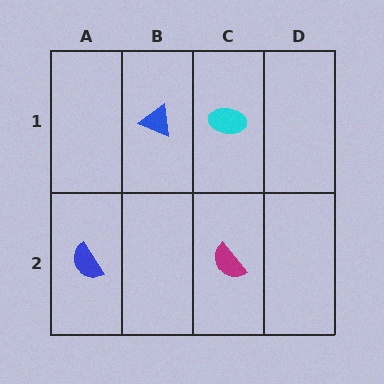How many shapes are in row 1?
2 shapes.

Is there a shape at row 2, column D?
No, that cell is empty.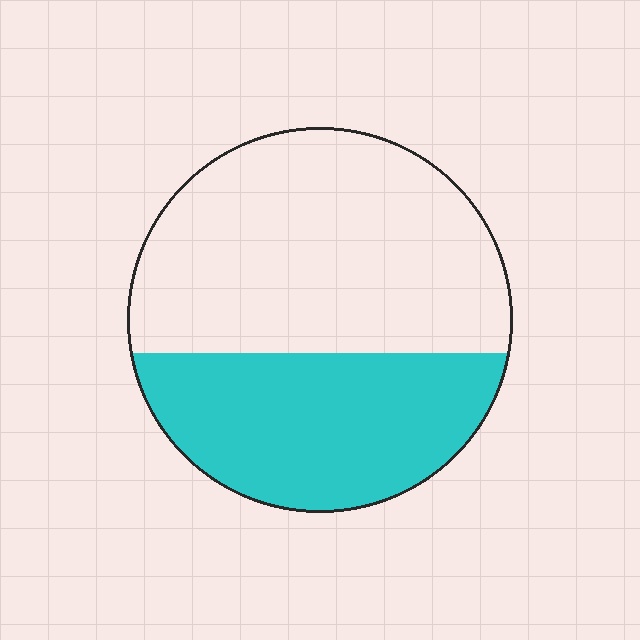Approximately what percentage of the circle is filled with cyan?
Approximately 40%.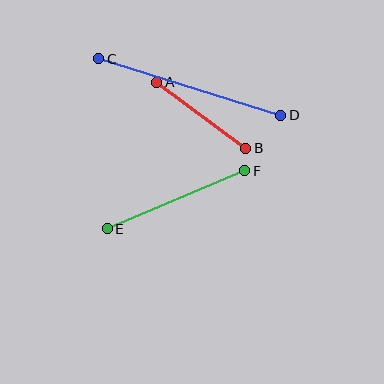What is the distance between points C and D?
The distance is approximately 190 pixels.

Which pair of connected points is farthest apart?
Points C and D are farthest apart.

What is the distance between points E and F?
The distance is approximately 149 pixels.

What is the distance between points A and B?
The distance is approximately 111 pixels.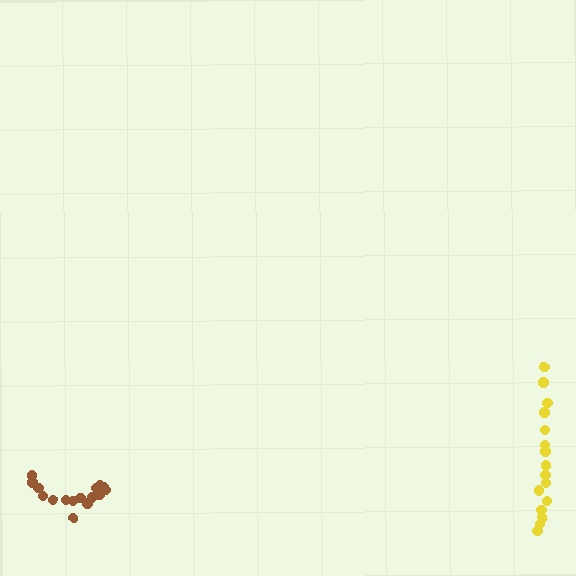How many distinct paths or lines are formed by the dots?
There are 2 distinct paths.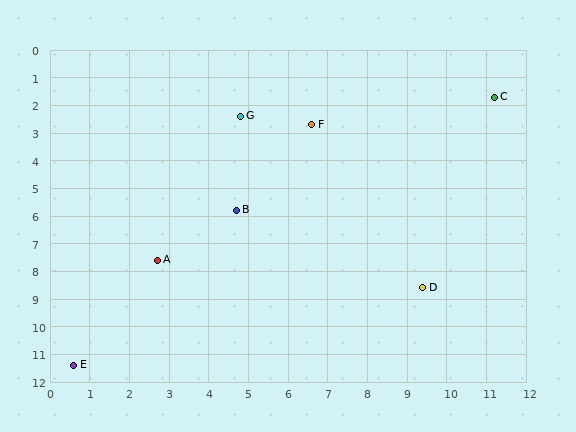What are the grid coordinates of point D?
Point D is at approximately (9.4, 8.6).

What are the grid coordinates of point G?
Point G is at approximately (4.8, 2.4).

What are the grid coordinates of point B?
Point B is at approximately (4.7, 5.8).